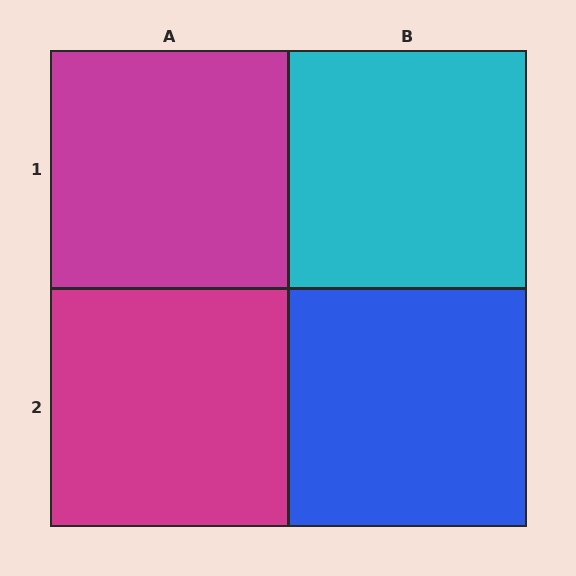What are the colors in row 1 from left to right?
Magenta, cyan.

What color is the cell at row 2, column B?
Blue.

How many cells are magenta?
2 cells are magenta.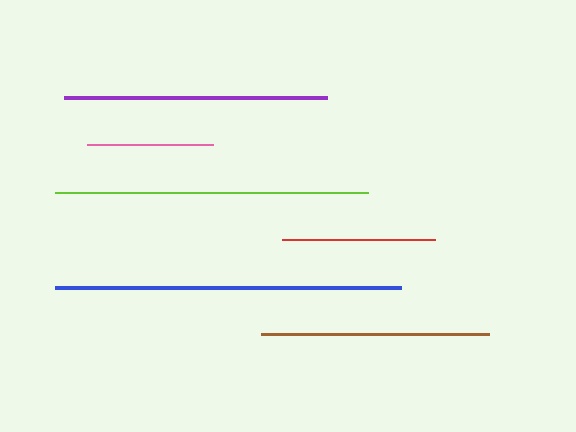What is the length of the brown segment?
The brown segment is approximately 228 pixels long.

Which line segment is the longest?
The blue line is the longest at approximately 345 pixels.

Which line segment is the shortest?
The pink line is the shortest at approximately 126 pixels.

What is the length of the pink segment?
The pink segment is approximately 126 pixels long.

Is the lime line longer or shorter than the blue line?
The blue line is longer than the lime line.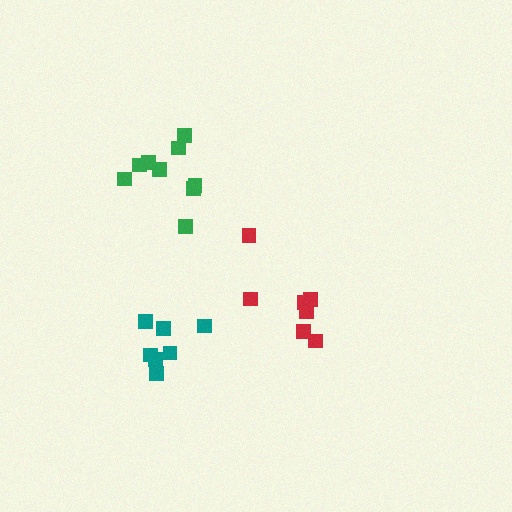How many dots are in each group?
Group 1: 7 dots, Group 2: 7 dots, Group 3: 9 dots (23 total).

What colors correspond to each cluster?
The clusters are colored: red, teal, green.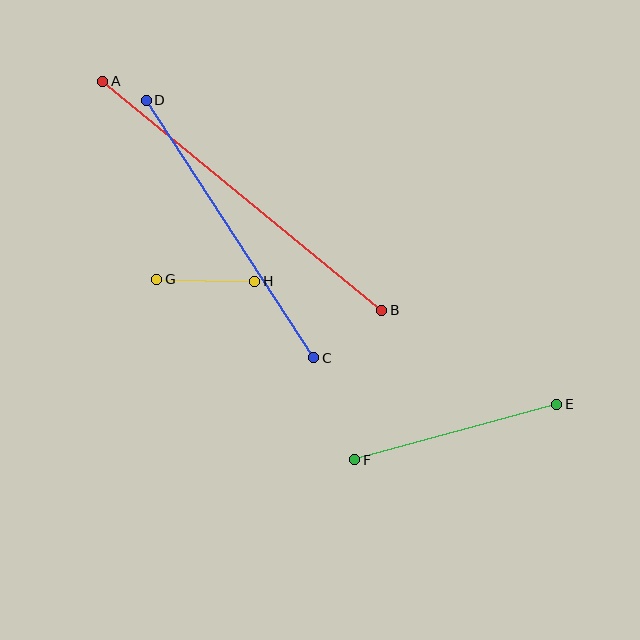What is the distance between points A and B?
The distance is approximately 361 pixels.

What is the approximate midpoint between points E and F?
The midpoint is at approximately (456, 432) pixels.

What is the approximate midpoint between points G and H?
The midpoint is at approximately (206, 280) pixels.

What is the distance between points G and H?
The distance is approximately 98 pixels.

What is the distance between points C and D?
The distance is approximately 307 pixels.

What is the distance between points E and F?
The distance is approximately 209 pixels.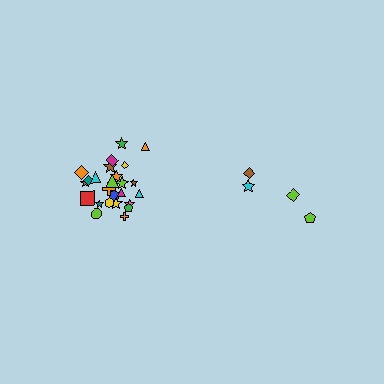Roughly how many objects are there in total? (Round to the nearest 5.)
Roughly 30 objects in total.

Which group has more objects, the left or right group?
The left group.